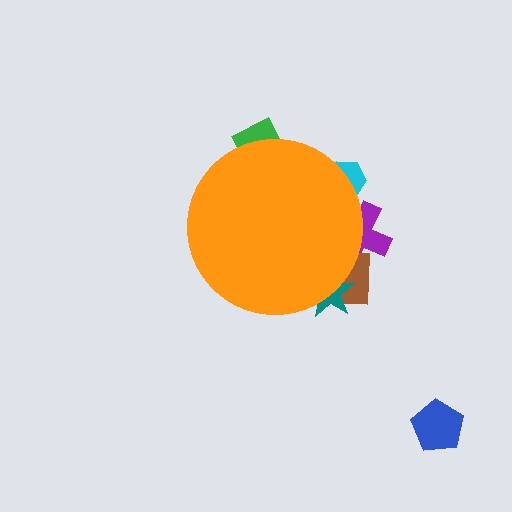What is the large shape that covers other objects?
An orange circle.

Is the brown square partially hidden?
Yes, the brown square is partially hidden behind the orange circle.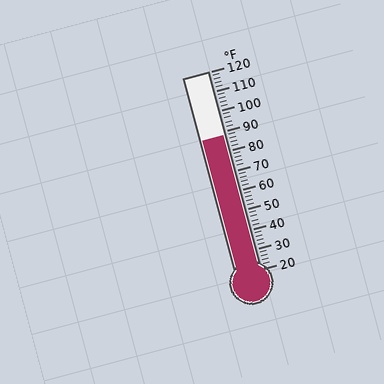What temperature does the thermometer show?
The thermometer shows approximately 88°F.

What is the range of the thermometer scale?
The thermometer scale ranges from 20°F to 120°F.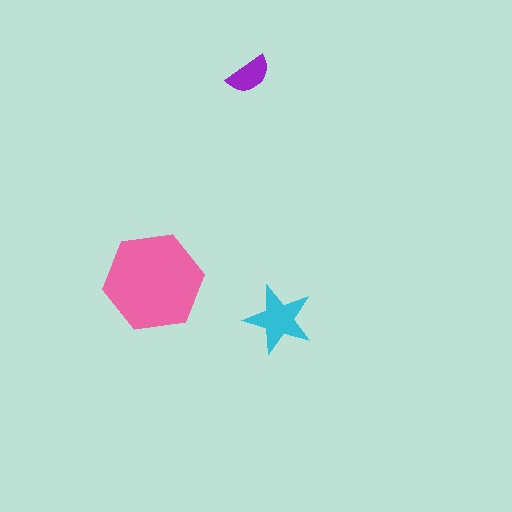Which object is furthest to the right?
The cyan star is rightmost.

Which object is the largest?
The pink hexagon.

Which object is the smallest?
The purple semicircle.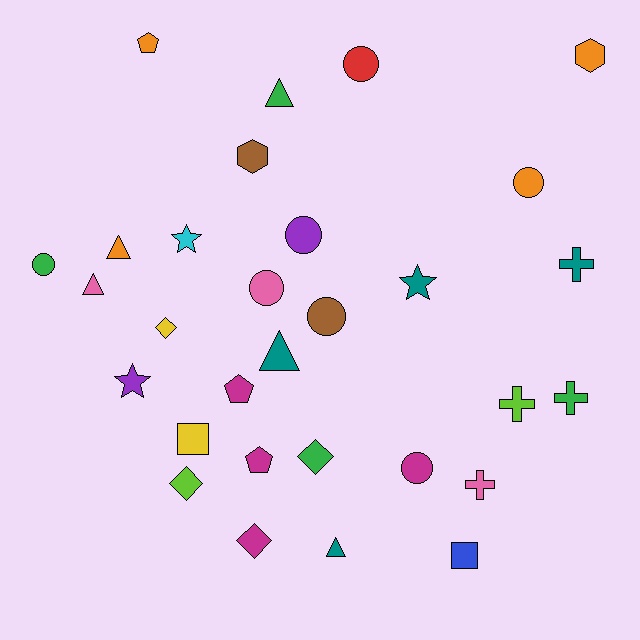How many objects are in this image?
There are 30 objects.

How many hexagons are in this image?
There are 2 hexagons.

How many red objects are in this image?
There is 1 red object.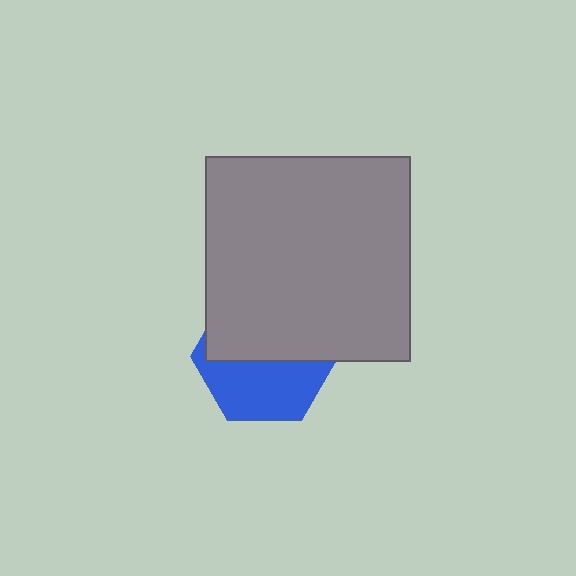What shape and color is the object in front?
The object in front is a gray square.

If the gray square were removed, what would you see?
You would see the complete blue hexagon.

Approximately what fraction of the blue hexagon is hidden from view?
Roughly 53% of the blue hexagon is hidden behind the gray square.